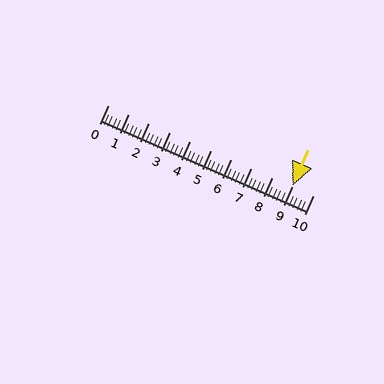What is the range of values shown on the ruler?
The ruler shows values from 0 to 10.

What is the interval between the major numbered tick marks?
The major tick marks are spaced 1 units apart.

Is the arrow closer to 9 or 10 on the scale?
The arrow is closer to 9.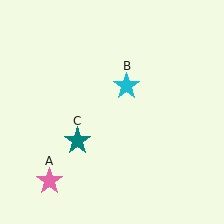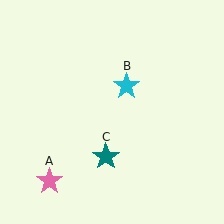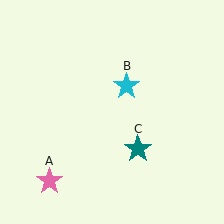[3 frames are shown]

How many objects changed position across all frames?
1 object changed position: teal star (object C).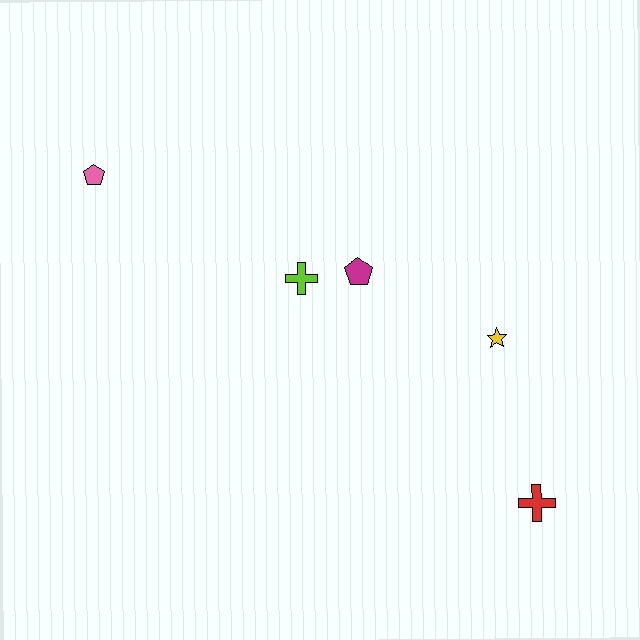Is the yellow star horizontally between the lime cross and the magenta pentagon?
No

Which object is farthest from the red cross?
The pink pentagon is farthest from the red cross.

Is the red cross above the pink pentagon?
No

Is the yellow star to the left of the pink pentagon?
No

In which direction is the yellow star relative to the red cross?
The yellow star is above the red cross.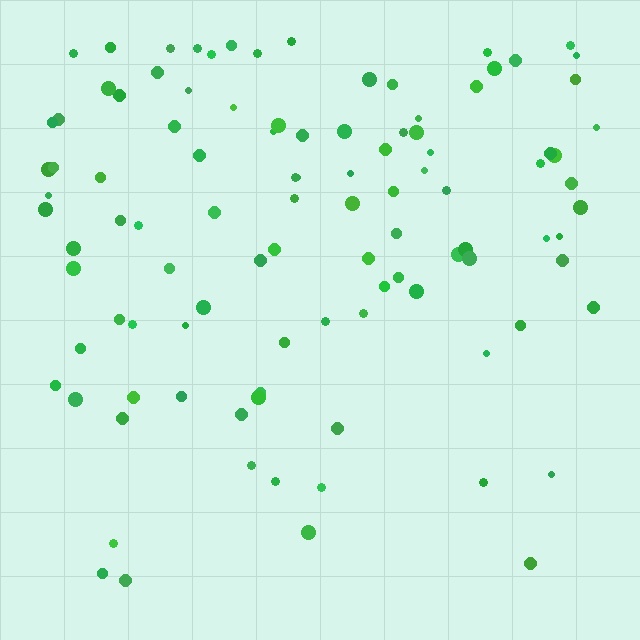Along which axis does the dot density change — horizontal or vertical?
Vertical.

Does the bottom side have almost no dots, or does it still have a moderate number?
Still a moderate number, just noticeably fewer than the top.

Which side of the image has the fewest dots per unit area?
The bottom.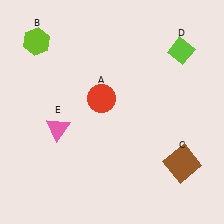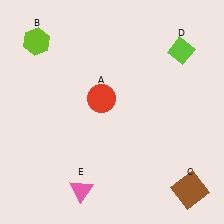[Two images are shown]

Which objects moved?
The objects that moved are: the brown square (C), the pink triangle (E).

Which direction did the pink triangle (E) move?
The pink triangle (E) moved down.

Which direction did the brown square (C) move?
The brown square (C) moved down.